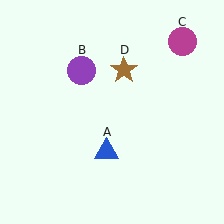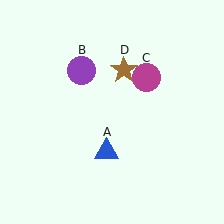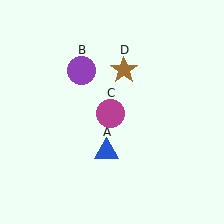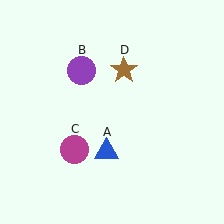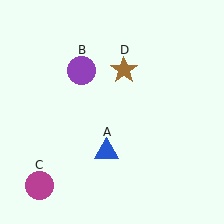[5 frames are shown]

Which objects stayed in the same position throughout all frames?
Blue triangle (object A) and purple circle (object B) and brown star (object D) remained stationary.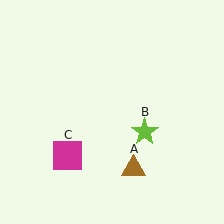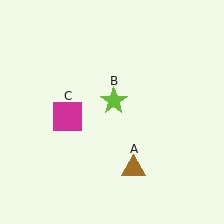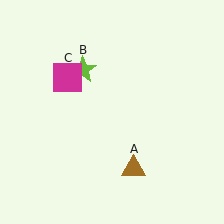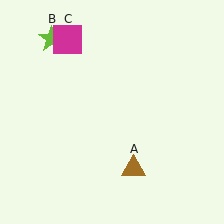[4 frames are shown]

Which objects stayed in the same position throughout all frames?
Brown triangle (object A) remained stationary.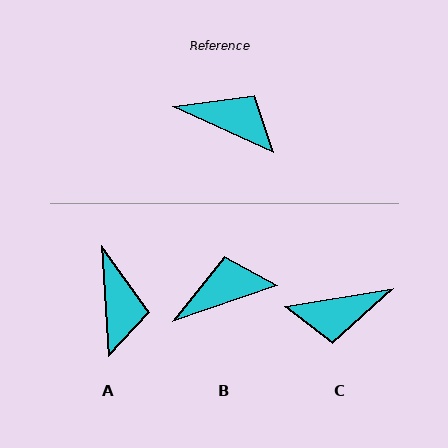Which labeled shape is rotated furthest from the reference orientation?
C, about 146 degrees away.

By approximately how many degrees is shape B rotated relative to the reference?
Approximately 44 degrees counter-clockwise.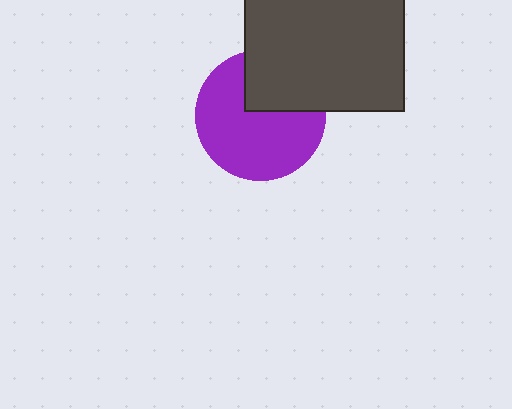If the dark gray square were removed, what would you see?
You would see the complete purple circle.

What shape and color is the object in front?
The object in front is a dark gray square.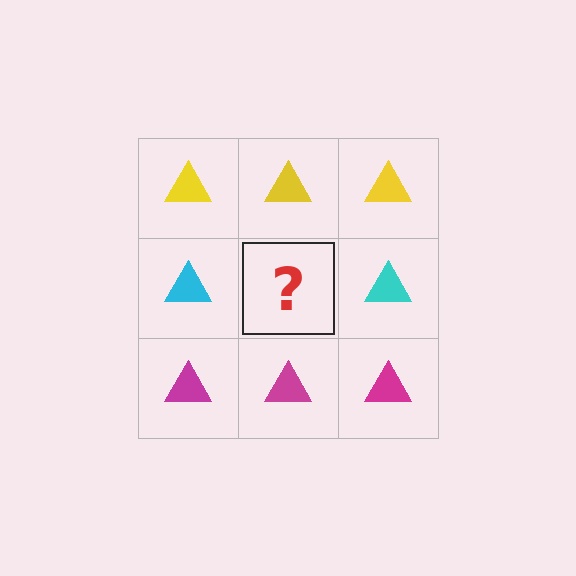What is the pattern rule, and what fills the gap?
The rule is that each row has a consistent color. The gap should be filled with a cyan triangle.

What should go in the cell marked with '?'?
The missing cell should contain a cyan triangle.